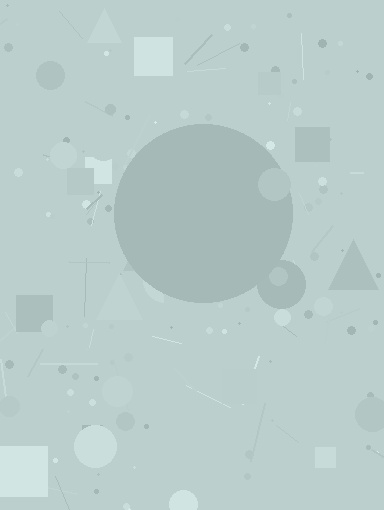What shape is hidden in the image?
A circle is hidden in the image.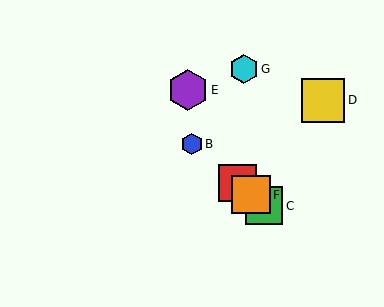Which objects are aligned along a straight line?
Objects A, B, C, F are aligned along a straight line.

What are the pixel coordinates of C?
Object C is at (264, 206).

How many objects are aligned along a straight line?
4 objects (A, B, C, F) are aligned along a straight line.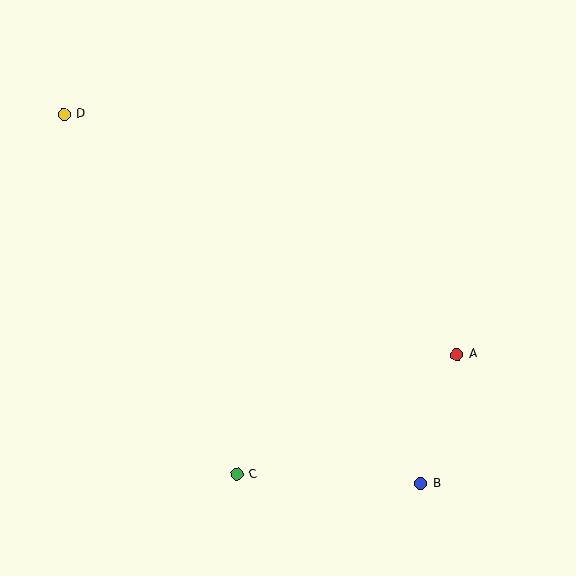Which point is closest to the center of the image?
Point A at (457, 355) is closest to the center.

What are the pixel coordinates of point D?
Point D is at (64, 114).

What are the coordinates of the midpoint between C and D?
The midpoint between C and D is at (150, 294).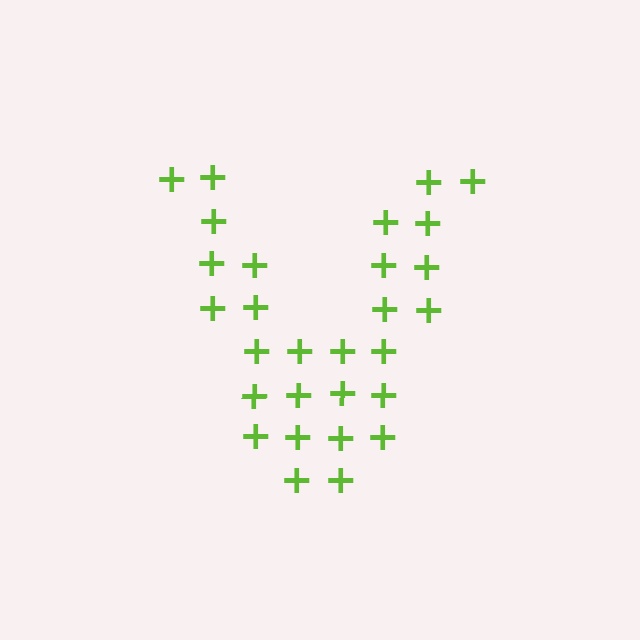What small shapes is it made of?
It is made of small plus signs.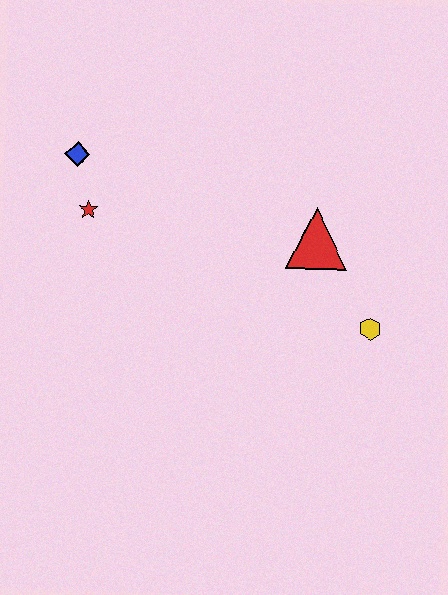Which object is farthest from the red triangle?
The blue diamond is farthest from the red triangle.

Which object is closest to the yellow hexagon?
The red triangle is closest to the yellow hexagon.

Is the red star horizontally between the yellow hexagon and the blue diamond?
Yes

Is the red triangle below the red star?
Yes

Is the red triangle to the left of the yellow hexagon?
Yes